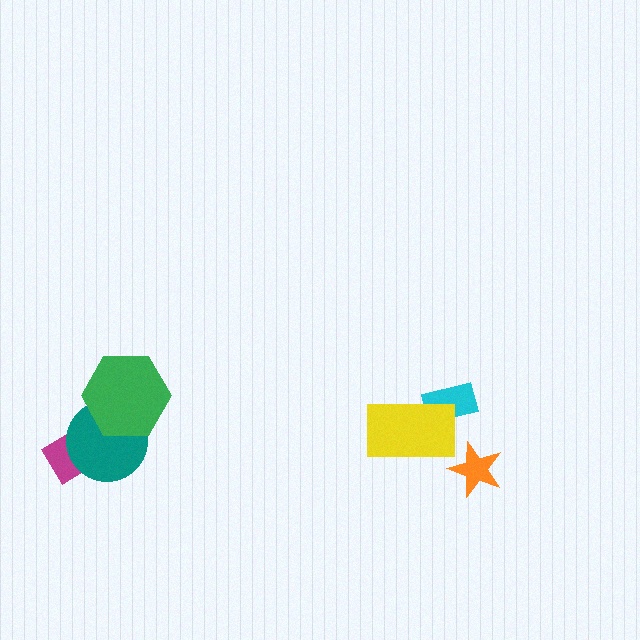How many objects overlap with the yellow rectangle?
1 object overlaps with the yellow rectangle.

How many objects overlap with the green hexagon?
1 object overlaps with the green hexagon.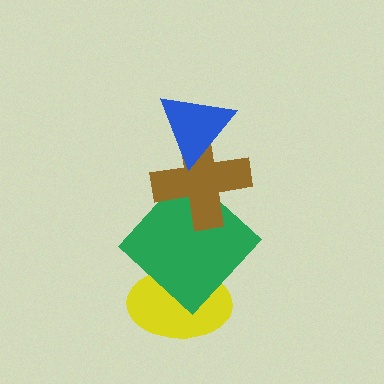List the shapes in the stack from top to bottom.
From top to bottom: the blue triangle, the brown cross, the green diamond, the yellow ellipse.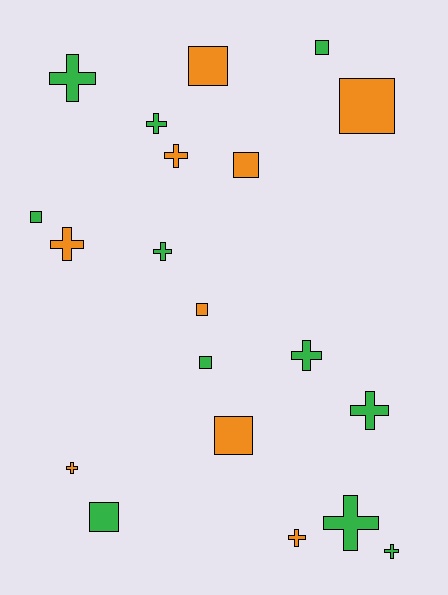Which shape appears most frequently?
Cross, with 11 objects.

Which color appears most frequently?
Green, with 11 objects.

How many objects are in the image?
There are 20 objects.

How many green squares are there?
There are 4 green squares.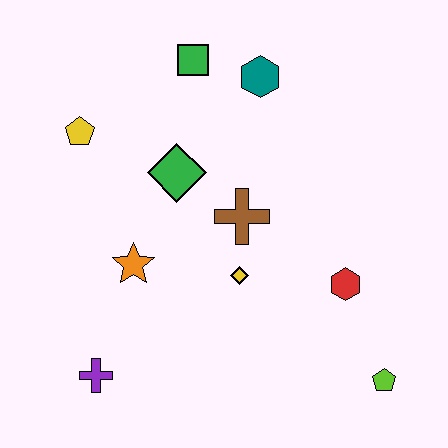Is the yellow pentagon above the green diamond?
Yes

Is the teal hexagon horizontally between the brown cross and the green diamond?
No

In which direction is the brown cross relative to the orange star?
The brown cross is to the right of the orange star.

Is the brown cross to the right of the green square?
Yes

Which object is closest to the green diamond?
The brown cross is closest to the green diamond.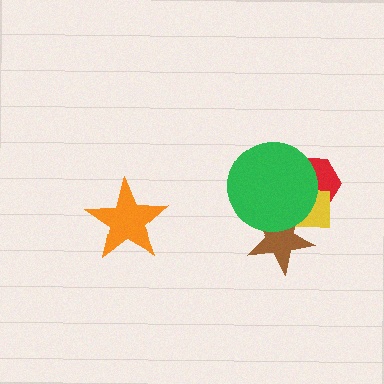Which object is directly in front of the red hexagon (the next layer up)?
The yellow rectangle is directly in front of the red hexagon.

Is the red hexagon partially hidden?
Yes, it is partially covered by another shape.